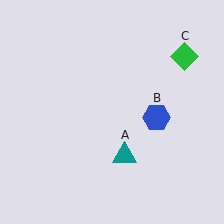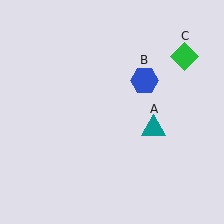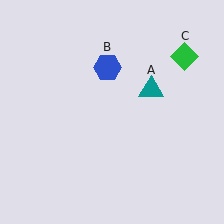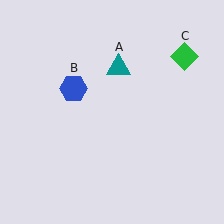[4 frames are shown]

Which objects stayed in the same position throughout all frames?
Green diamond (object C) remained stationary.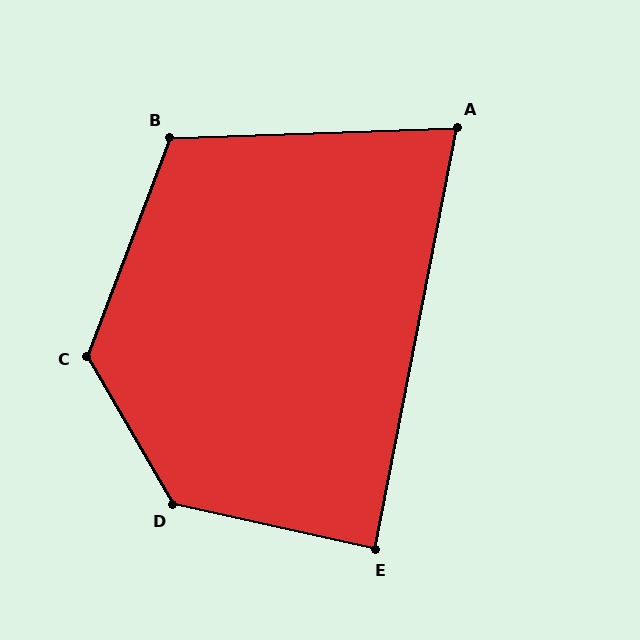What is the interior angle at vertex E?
Approximately 88 degrees (approximately right).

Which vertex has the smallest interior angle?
A, at approximately 77 degrees.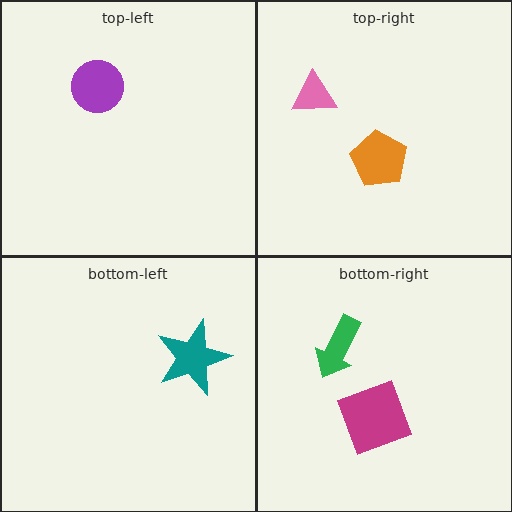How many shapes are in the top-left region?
1.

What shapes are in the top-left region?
The purple circle.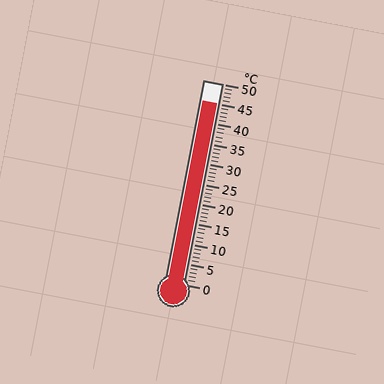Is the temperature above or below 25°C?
The temperature is above 25°C.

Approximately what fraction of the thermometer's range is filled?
The thermometer is filled to approximately 90% of its range.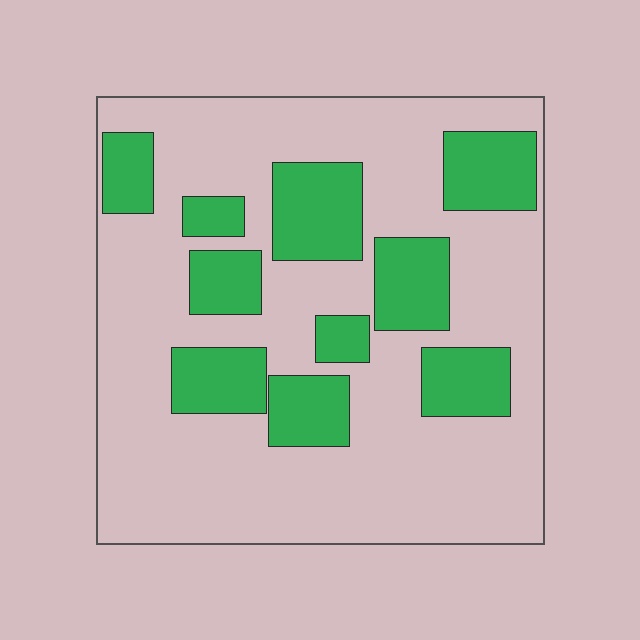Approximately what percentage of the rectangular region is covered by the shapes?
Approximately 30%.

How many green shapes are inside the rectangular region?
10.